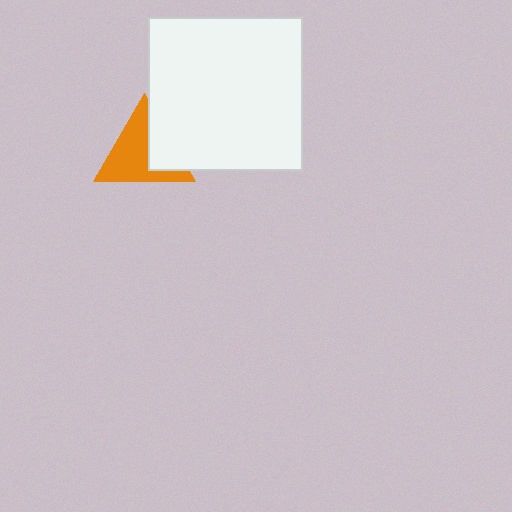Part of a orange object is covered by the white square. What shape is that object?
It is a triangle.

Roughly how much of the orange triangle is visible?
Most of it is visible (roughly 66%).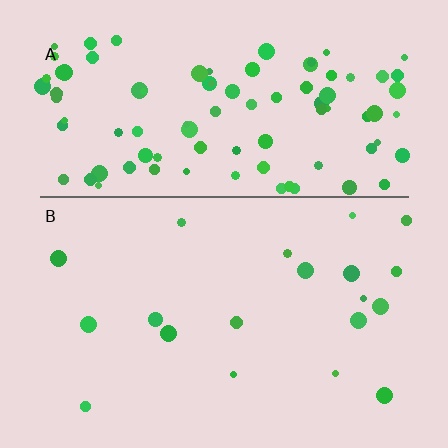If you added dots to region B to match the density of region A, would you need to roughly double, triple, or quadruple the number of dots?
Approximately quadruple.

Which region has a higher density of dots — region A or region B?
A (the top).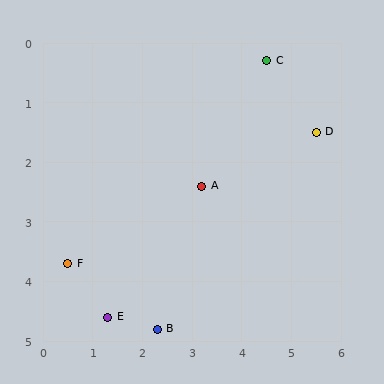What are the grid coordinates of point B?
Point B is at approximately (2.3, 4.8).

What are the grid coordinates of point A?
Point A is at approximately (3.2, 2.4).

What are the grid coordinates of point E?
Point E is at approximately (1.3, 4.6).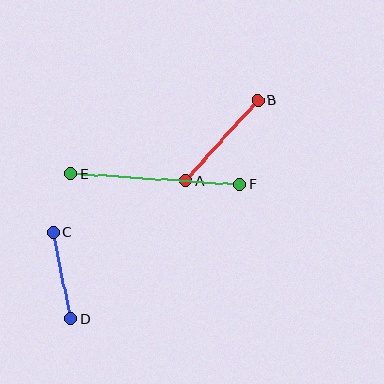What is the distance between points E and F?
The distance is approximately 170 pixels.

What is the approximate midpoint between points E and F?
The midpoint is at approximately (155, 179) pixels.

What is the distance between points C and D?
The distance is approximately 88 pixels.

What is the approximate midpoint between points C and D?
The midpoint is at approximately (62, 276) pixels.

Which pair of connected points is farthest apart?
Points E and F are farthest apart.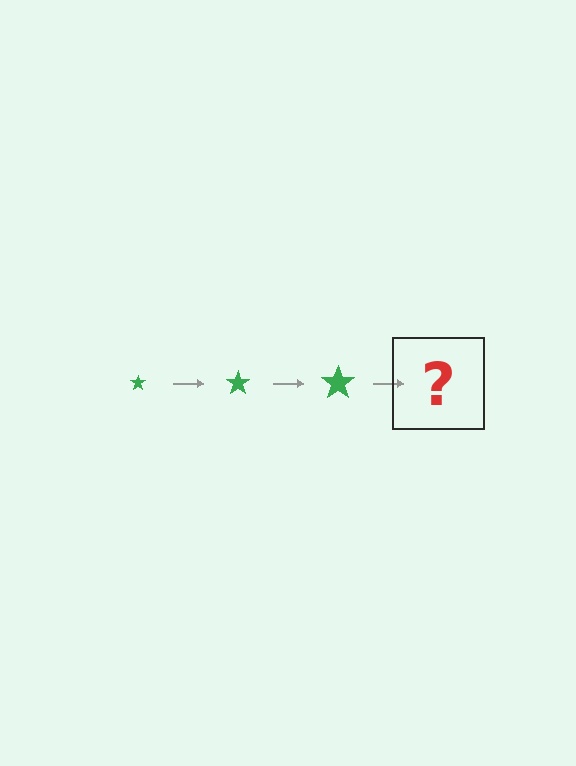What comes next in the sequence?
The next element should be a green star, larger than the previous one.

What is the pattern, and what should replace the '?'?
The pattern is that the star gets progressively larger each step. The '?' should be a green star, larger than the previous one.